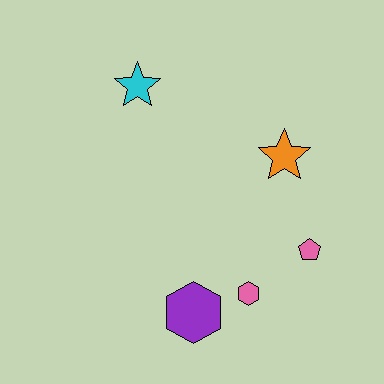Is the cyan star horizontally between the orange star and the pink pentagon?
No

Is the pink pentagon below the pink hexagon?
No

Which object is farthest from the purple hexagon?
The cyan star is farthest from the purple hexagon.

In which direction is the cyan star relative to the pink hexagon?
The cyan star is above the pink hexagon.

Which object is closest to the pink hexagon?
The purple hexagon is closest to the pink hexagon.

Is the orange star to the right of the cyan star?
Yes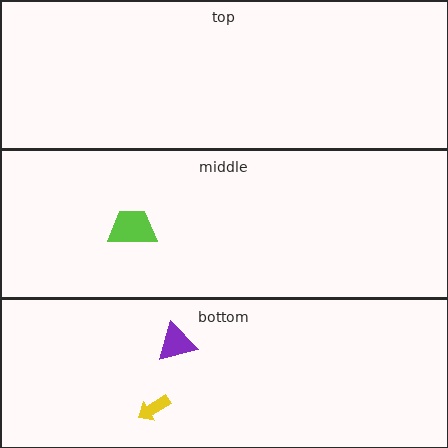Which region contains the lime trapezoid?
The middle region.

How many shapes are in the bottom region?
2.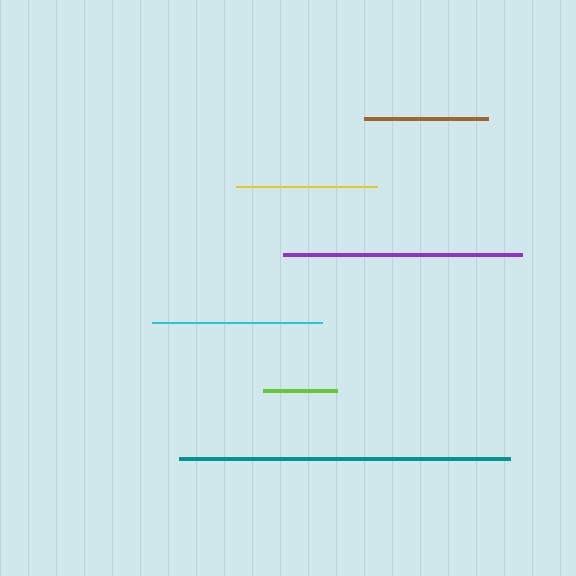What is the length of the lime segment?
The lime segment is approximately 74 pixels long.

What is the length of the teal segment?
The teal segment is approximately 331 pixels long.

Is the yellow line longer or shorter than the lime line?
The yellow line is longer than the lime line.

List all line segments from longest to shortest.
From longest to shortest: teal, purple, cyan, yellow, brown, lime.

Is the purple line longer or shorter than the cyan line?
The purple line is longer than the cyan line.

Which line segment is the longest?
The teal line is the longest at approximately 331 pixels.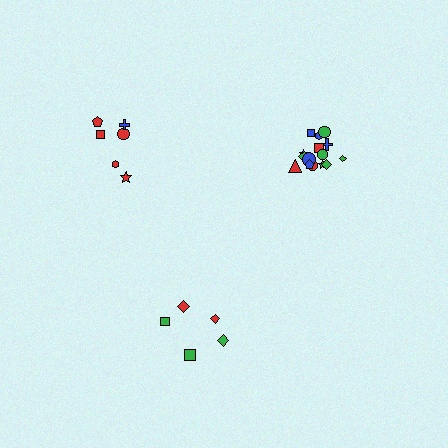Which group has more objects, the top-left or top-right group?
The top-right group.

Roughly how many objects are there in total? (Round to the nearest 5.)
Roughly 25 objects in total.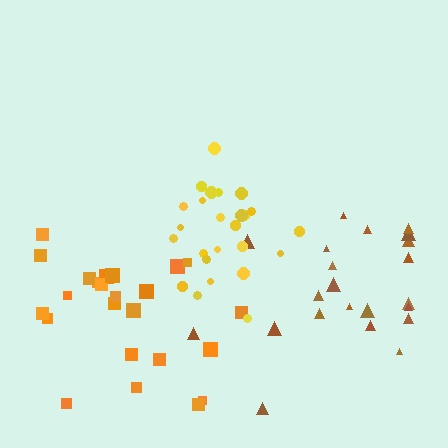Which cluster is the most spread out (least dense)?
Brown.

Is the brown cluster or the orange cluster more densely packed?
Orange.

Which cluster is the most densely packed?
Yellow.